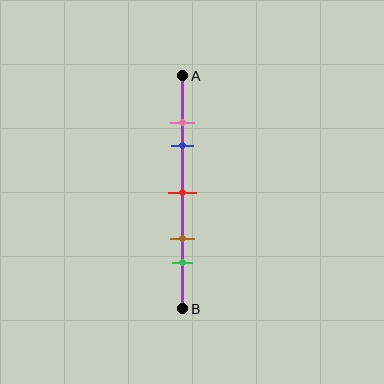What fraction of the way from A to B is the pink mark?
The pink mark is approximately 20% (0.2) of the way from A to B.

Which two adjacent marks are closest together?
The pink and blue marks are the closest adjacent pair.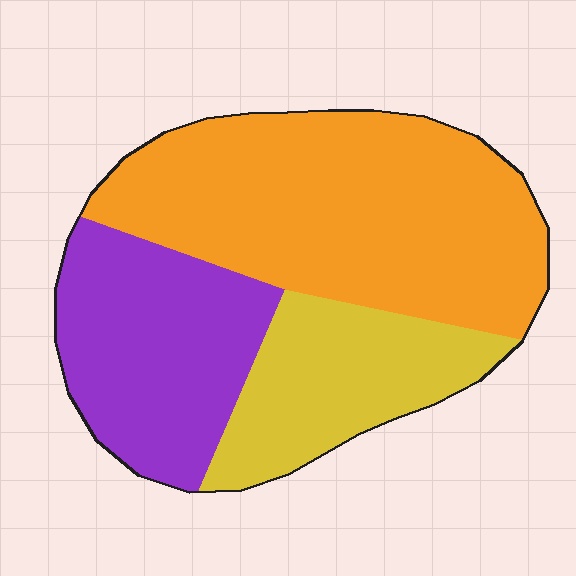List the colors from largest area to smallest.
From largest to smallest: orange, purple, yellow.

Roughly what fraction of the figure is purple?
Purple takes up between a quarter and a half of the figure.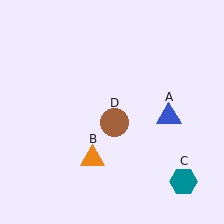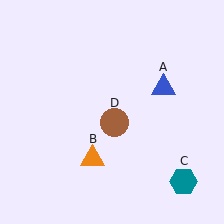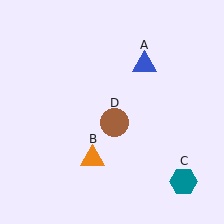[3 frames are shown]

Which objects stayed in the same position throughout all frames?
Orange triangle (object B) and teal hexagon (object C) and brown circle (object D) remained stationary.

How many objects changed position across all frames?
1 object changed position: blue triangle (object A).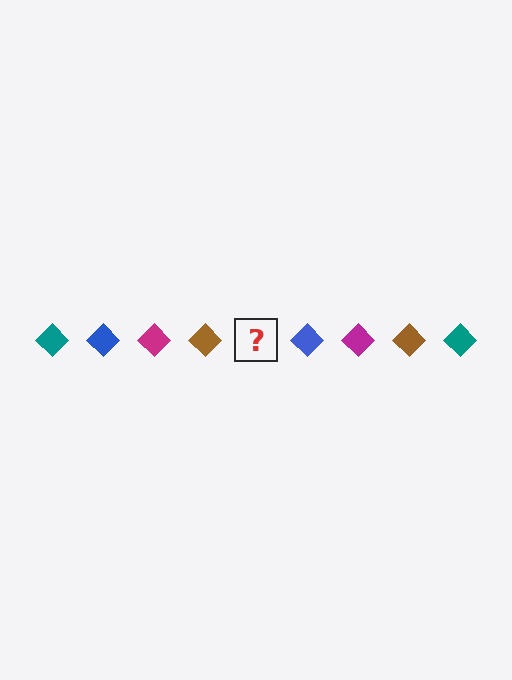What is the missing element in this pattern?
The missing element is a teal diamond.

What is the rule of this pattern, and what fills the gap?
The rule is that the pattern cycles through teal, blue, magenta, brown diamonds. The gap should be filled with a teal diamond.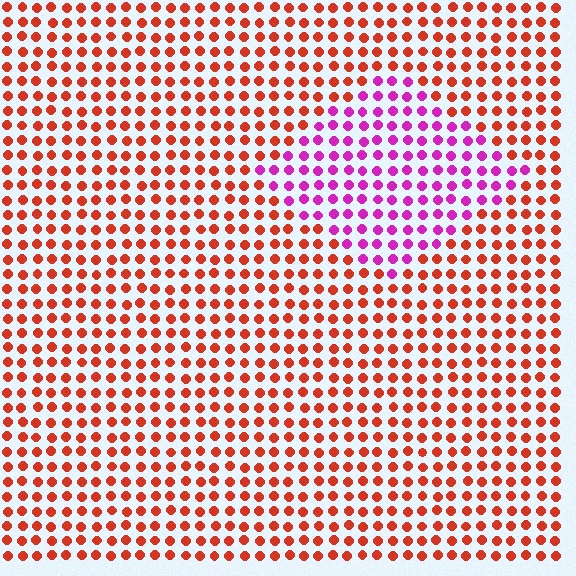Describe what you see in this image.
The image is filled with small red elements in a uniform arrangement. A diamond-shaped region is visible where the elements are tinted to a slightly different hue, forming a subtle color boundary.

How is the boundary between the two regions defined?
The boundary is defined purely by a slight shift in hue (about 59 degrees). Spacing, size, and orientation are identical on both sides.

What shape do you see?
I see a diamond.